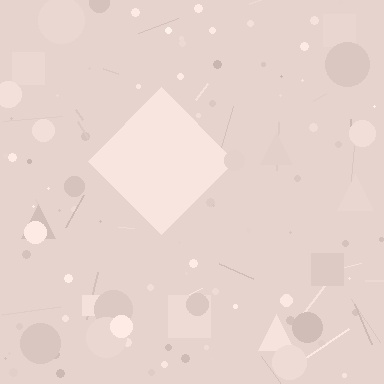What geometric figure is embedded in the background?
A diamond is embedded in the background.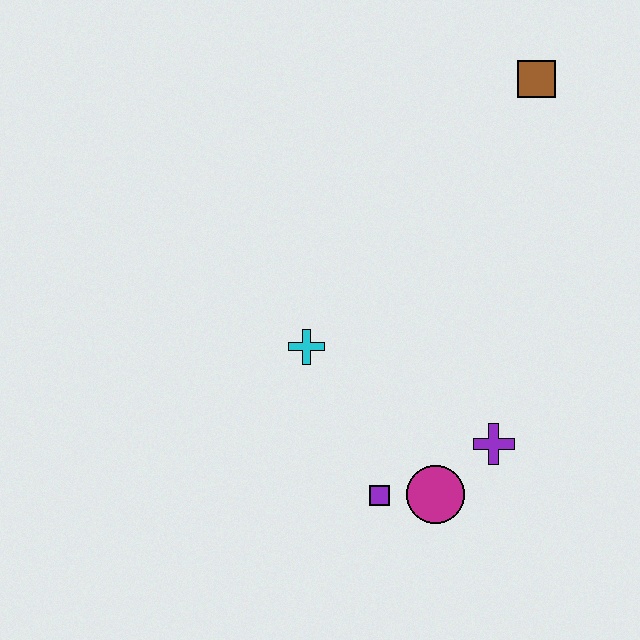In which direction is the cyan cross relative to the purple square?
The cyan cross is above the purple square.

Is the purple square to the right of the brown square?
No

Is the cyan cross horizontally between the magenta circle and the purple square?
No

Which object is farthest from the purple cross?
The brown square is farthest from the purple cross.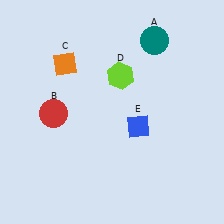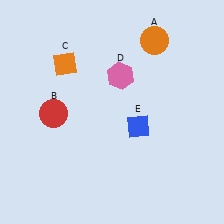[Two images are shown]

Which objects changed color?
A changed from teal to orange. D changed from lime to pink.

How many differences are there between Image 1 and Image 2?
There are 2 differences between the two images.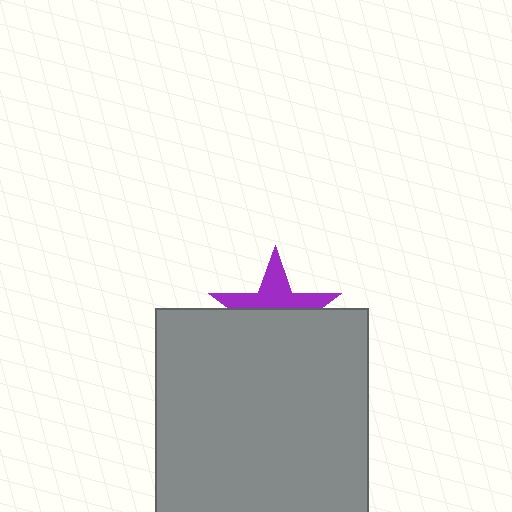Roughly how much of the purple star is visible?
A small part of it is visible (roughly 43%).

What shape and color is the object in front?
The object in front is a gray square.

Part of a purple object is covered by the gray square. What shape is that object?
It is a star.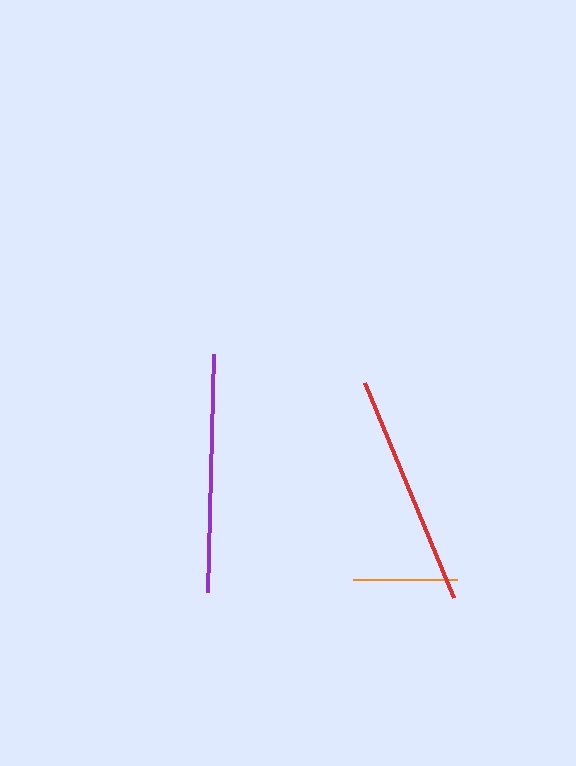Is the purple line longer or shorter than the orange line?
The purple line is longer than the orange line.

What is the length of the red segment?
The red segment is approximately 233 pixels long.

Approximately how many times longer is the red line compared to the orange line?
The red line is approximately 2.2 times the length of the orange line.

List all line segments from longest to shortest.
From longest to shortest: purple, red, orange.